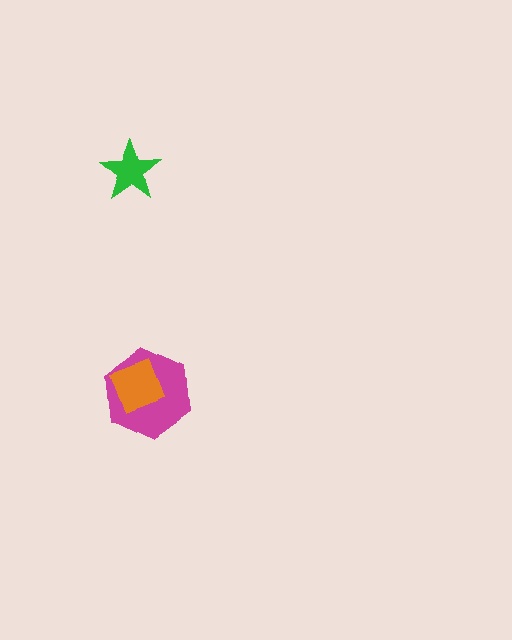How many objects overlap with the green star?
0 objects overlap with the green star.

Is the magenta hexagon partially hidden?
Yes, it is partially covered by another shape.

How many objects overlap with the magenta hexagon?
1 object overlaps with the magenta hexagon.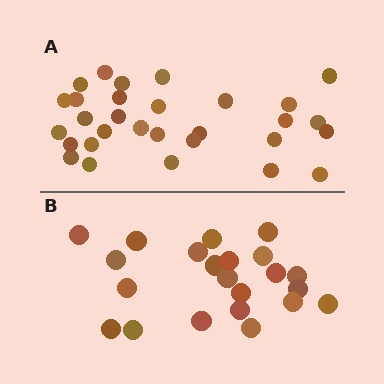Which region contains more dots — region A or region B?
Region A (the top region) has more dots.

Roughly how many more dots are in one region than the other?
Region A has roughly 8 or so more dots than region B.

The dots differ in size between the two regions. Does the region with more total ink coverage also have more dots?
No. Region B has more total ink coverage because its dots are larger, but region A actually contains more individual dots. Total area can be misleading — the number of items is what matters here.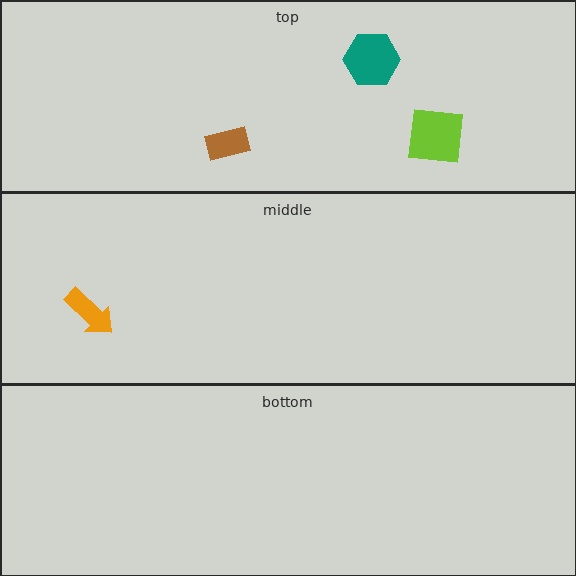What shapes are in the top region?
The brown rectangle, the teal hexagon, the lime square.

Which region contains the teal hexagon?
The top region.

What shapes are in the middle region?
The orange arrow.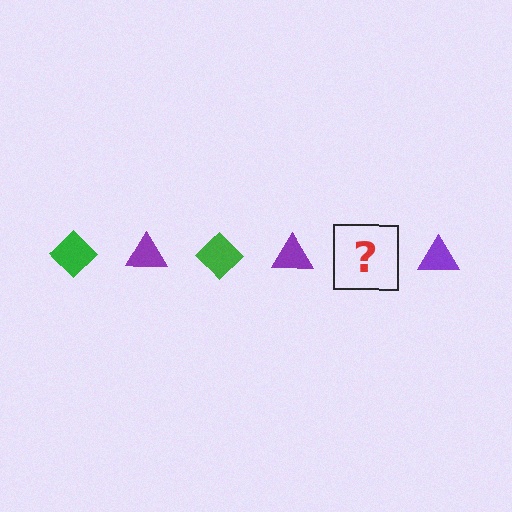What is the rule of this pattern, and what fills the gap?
The rule is that the pattern alternates between green diamond and purple triangle. The gap should be filled with a green diamond.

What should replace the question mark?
The question mark should be replaced with a green diamond.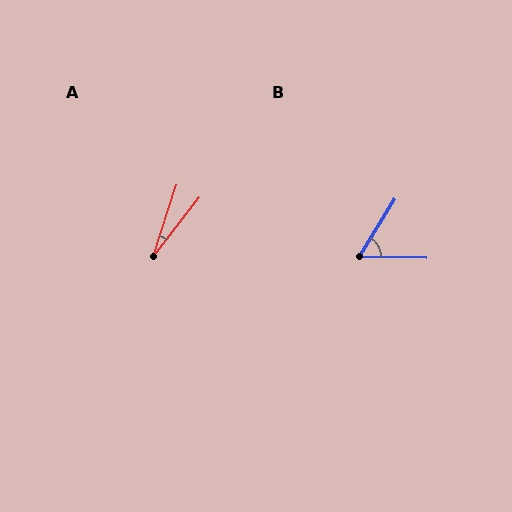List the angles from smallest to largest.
A (20°), B (60°).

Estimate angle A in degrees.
Approximately 20 degrees.